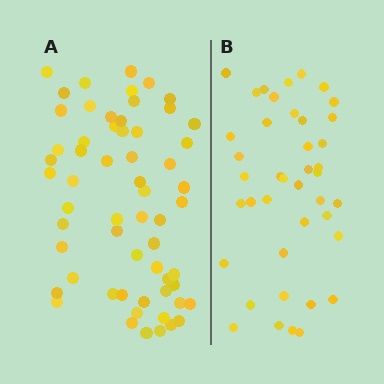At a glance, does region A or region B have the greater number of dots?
Region A (the left region) has more dots.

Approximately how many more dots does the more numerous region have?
Region A has approximately 20 more dots than region B.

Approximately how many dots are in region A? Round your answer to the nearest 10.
About 60 dots.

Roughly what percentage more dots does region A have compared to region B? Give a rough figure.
About 45% more.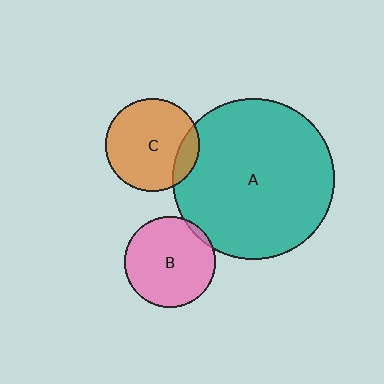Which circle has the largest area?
Circle A (teal).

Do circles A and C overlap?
Yes.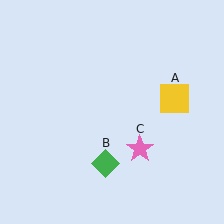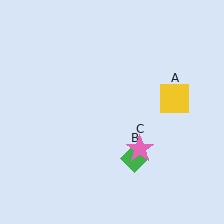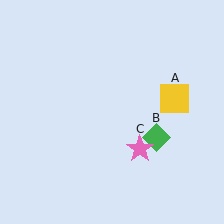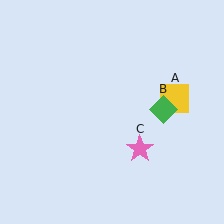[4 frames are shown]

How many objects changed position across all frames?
1 object changed position: green diamond (object B).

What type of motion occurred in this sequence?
The green diamond (object B) rotated counterclockwise around the center of the scene.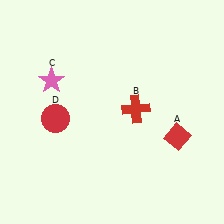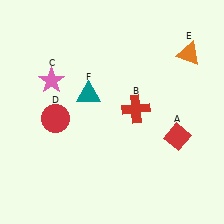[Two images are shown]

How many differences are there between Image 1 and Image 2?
There are 2 differences between the two images.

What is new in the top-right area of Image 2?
An orange triangle (E) was added in the top-right area of Image 2.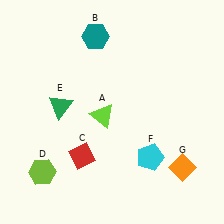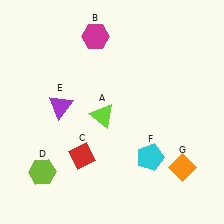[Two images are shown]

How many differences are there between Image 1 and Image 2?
There are 2 differences between the two images.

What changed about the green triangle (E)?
In Image 1, E is green. In Image 2, it changed to purple.